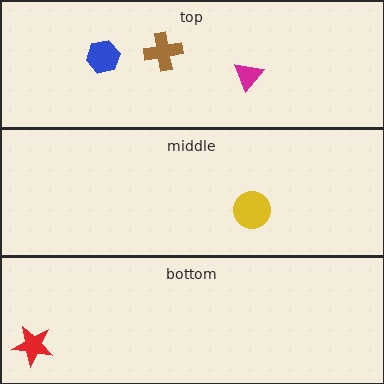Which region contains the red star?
The bottom region.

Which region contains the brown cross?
The top region.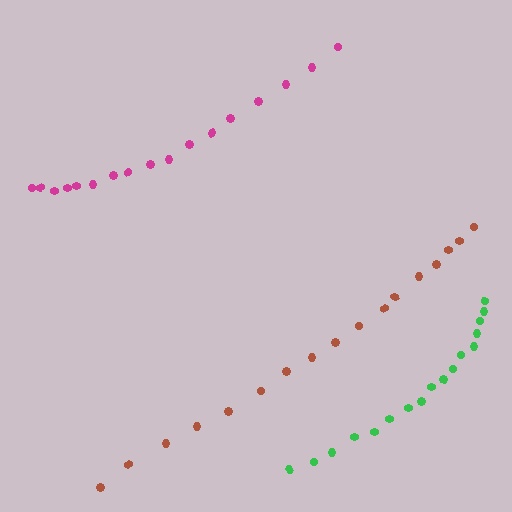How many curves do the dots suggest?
There are 3 distinct paths.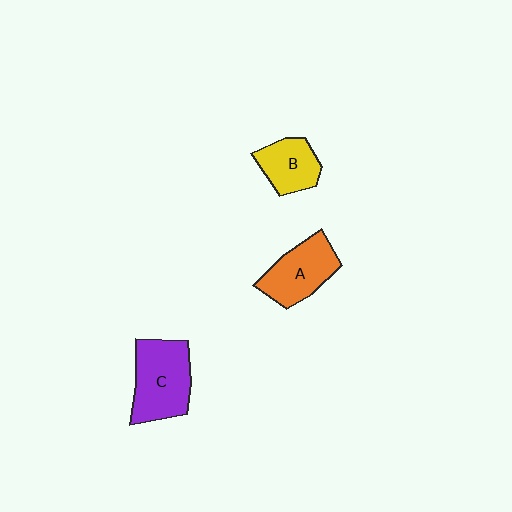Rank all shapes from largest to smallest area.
From largest to smallest: C (purple), A (orange), B (yellow).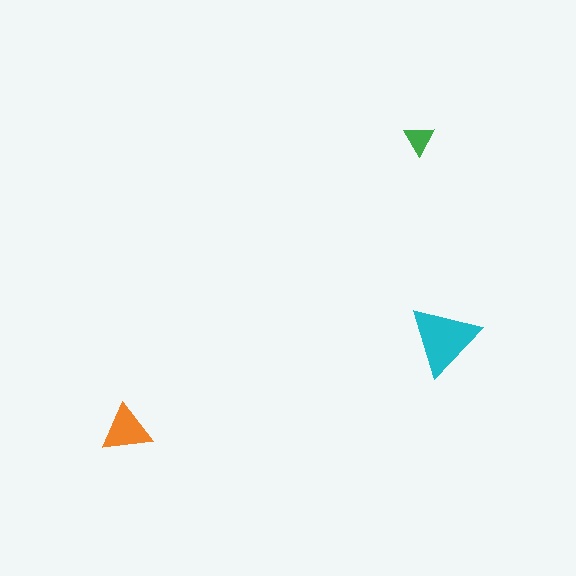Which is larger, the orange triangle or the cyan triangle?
The cyan one.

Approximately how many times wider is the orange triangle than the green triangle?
About 1.5 times wider.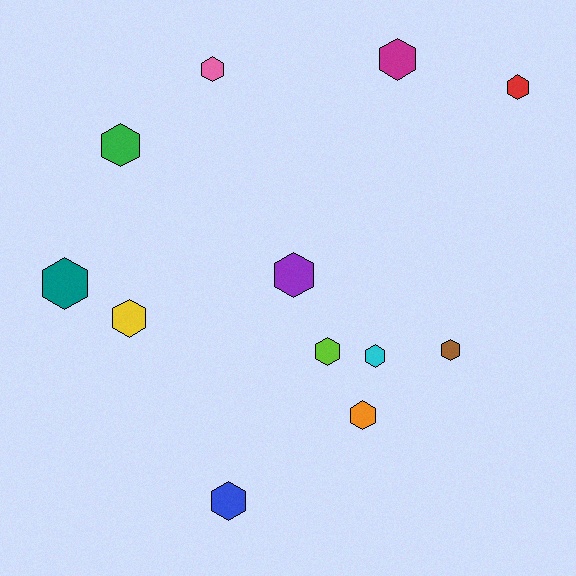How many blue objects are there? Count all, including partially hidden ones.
There is 1 blue object.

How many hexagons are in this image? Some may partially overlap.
There are 12 hexagons.